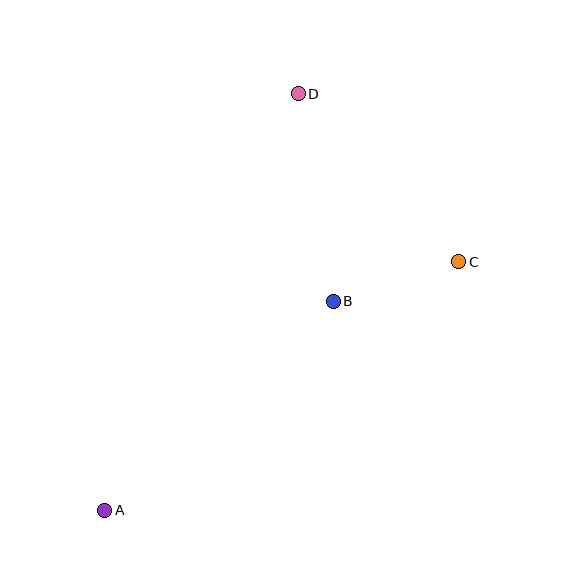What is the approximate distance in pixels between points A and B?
The distance between A and B is approximately 310 pixels.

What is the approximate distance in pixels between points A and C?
The distance between A and C is approximately 433 pixels.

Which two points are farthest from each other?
Points A and D are farthest from each other.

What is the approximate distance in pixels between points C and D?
The distance between C and D is approximately 232 pixels.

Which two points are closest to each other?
Points B and C are closest to each other.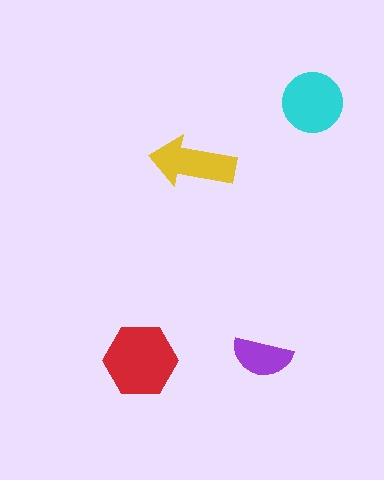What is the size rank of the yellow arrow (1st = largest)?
3rd.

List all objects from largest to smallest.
The red hexagon, the cyan circle, the yellow arrow, the purple semicircle.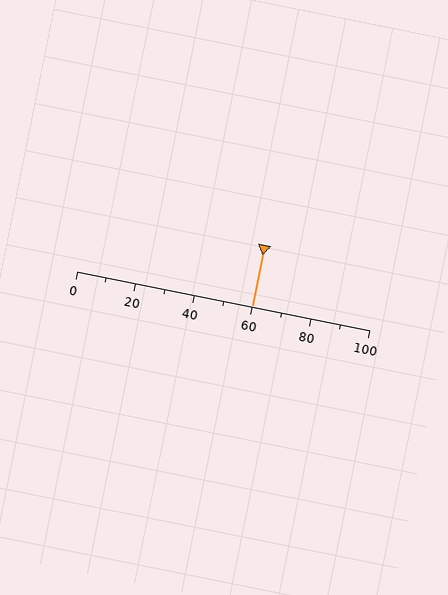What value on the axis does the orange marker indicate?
The marker indicates approximately 60.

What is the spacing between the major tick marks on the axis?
The major ticks are spaced 20 apart.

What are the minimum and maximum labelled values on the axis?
The axis runs from 0 to 100.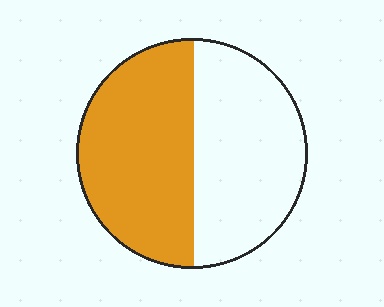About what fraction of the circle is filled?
About one half (1/2).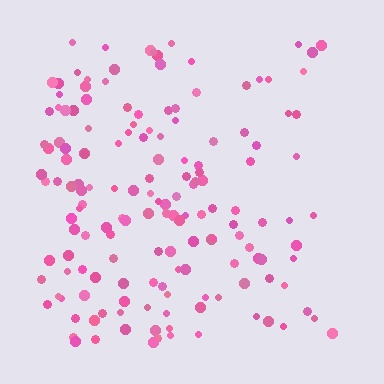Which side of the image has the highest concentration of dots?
The left.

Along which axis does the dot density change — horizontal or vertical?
Horizontal.